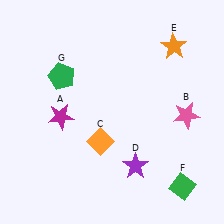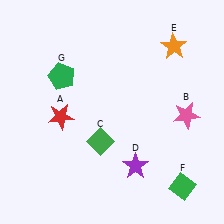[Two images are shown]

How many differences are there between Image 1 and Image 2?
There are 2 differences between the two images.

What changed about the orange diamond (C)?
In Image 1, C is orange. In Image 2, it changed to green.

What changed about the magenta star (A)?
In Image 1, A is magenta. In Image 2, it changed to red.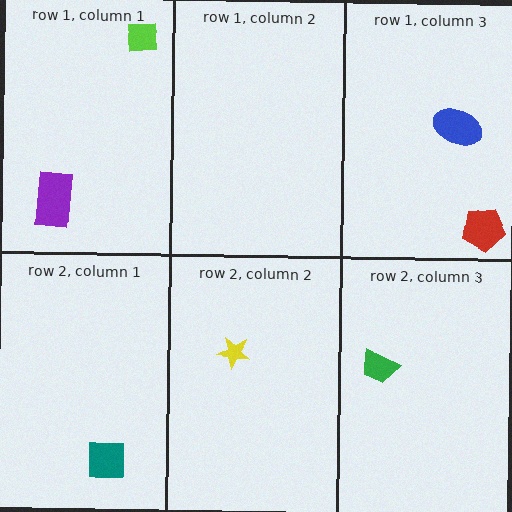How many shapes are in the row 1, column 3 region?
2.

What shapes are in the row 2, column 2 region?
The yellow star.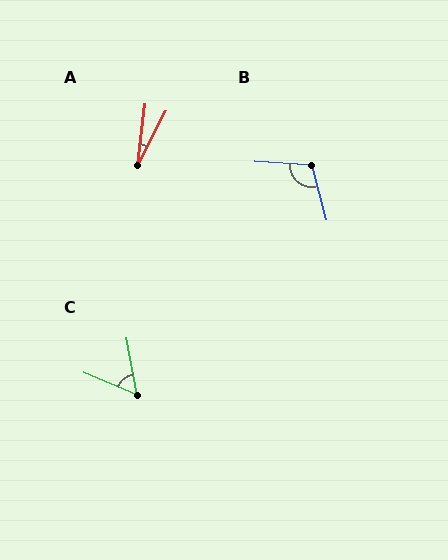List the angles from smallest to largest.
A (20°), C (57°), B (108°).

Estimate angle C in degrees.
Approximately 57 degrees.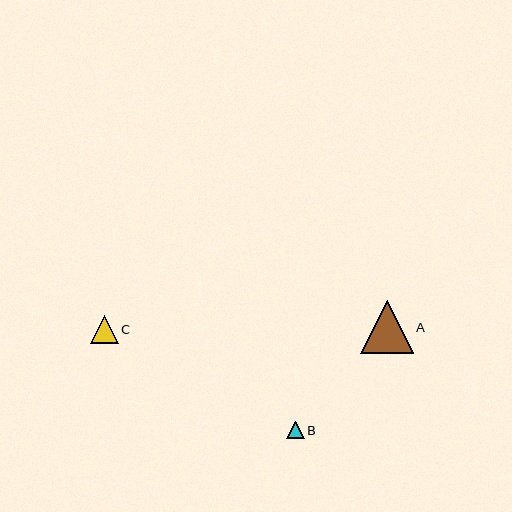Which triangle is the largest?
Triangle A is the largest with a size of approximately 53 pixels.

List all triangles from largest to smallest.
From largest to smallest: A, C, B.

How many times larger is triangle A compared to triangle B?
Triangle A is approximately 3.0 times the size of triangle B.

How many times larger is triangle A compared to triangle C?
Triangle A is approximately 1.9 times the size of triangle C.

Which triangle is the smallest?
Triangle B is the smallest with a size of approximately 17 pixels.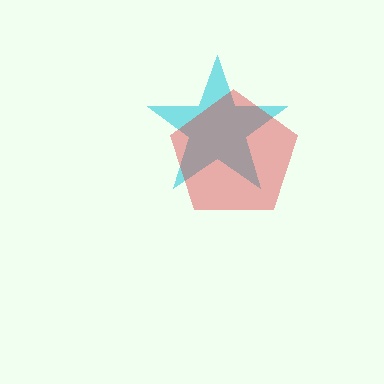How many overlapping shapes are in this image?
There are 2 overlapping shapes in the image.